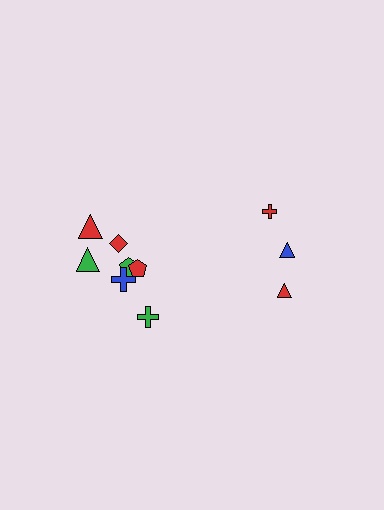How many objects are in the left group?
There are 7 objects.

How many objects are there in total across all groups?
There are 10 objects.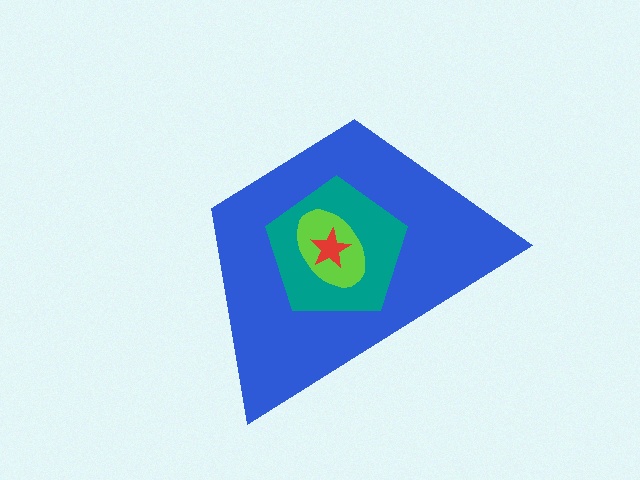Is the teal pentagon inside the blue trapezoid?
Yes.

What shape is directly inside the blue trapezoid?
The teal pentagon.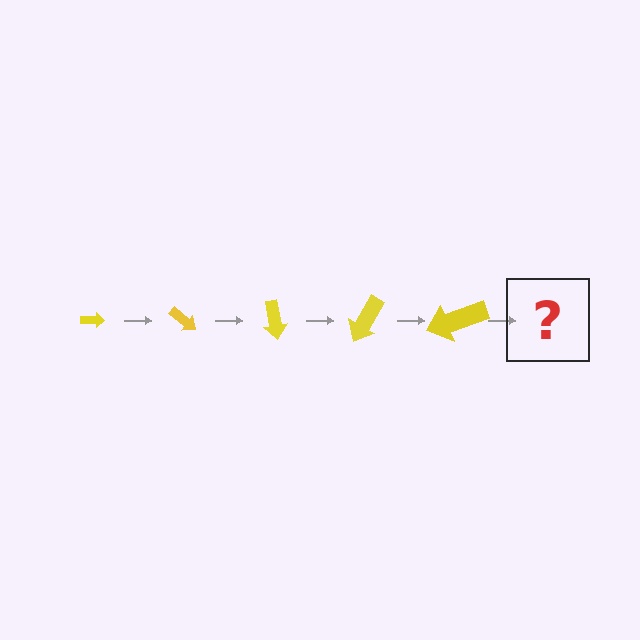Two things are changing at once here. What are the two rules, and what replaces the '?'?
The two rules are that the arrow grows larger each step and it rotates 40 degrees each step. The '?' should be an arrow, larger than the previous one and rotated 200 degrees from the start.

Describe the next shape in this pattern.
It should be an arrow, larger than the previous one and rotated 200 degrees from the start.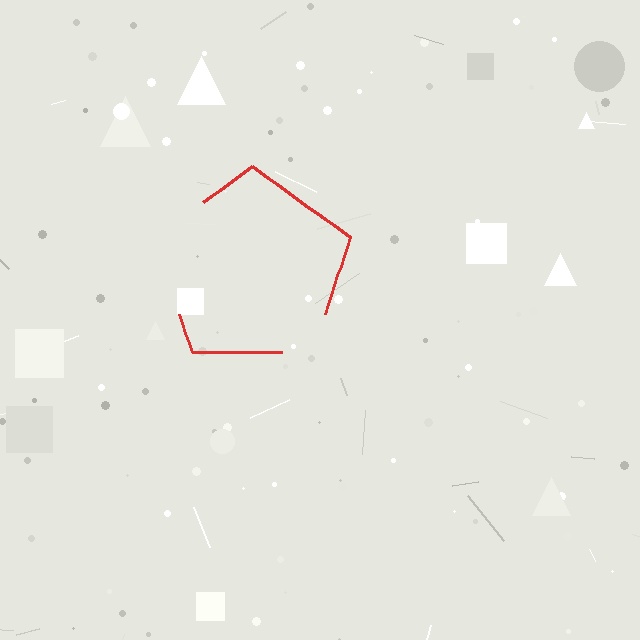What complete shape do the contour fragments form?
The contour fragments form a pentagon.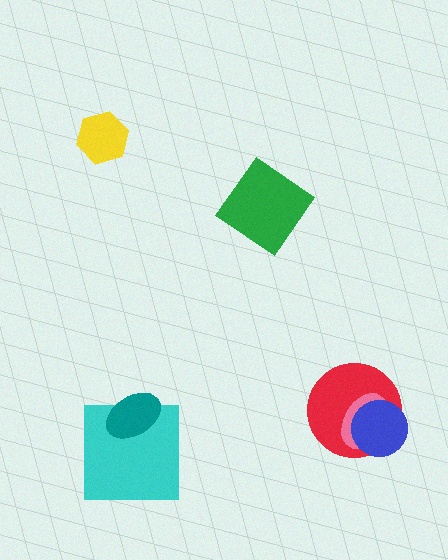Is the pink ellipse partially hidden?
Yes, it is partially covered by another shape.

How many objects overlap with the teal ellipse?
1 object overlaps with the teal ellipse.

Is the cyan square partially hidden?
Yes, it is partially covered by another shape.